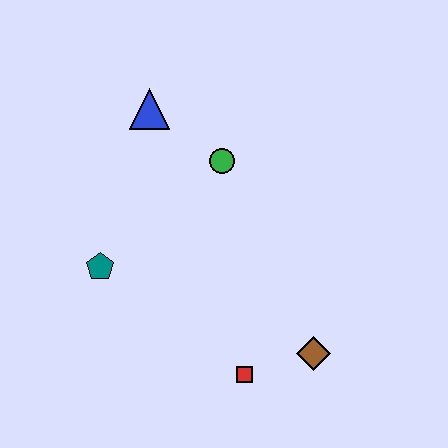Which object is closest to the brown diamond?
The red square is closest to the brown diamond.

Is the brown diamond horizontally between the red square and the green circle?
No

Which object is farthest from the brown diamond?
The blue triangle is farthest from the brown diamond.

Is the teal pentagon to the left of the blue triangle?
Yes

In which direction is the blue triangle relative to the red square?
The blue triangle is above the red square.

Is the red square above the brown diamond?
No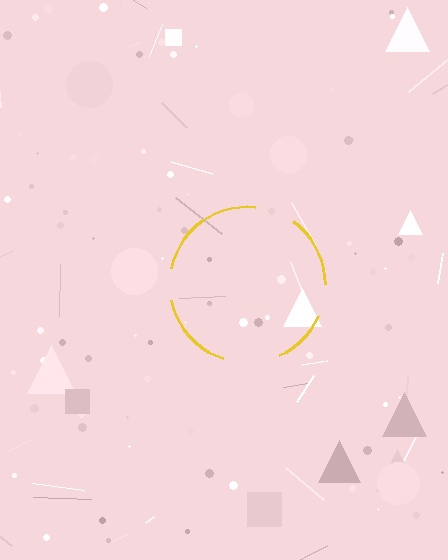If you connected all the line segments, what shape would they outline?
They would outline a circle.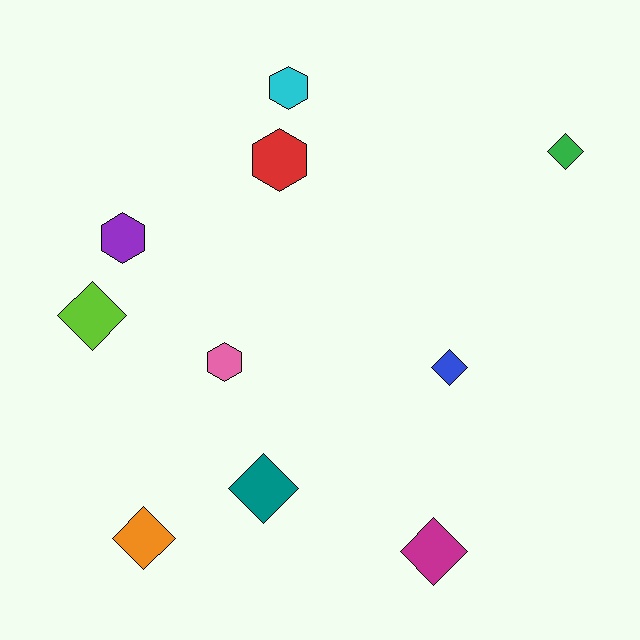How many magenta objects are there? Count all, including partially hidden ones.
There is 1 magenta object.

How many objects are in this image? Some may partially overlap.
There are 10 objects.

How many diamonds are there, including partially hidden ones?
There are 6 diamonds.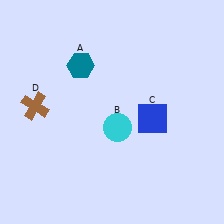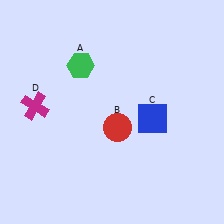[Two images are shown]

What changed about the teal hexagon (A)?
In Image 1, A is teal. In Image 2, it changed to green.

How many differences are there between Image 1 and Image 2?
There are 3 differences between the two images.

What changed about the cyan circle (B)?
In Image 1, B is cyan. In Image 2, it changed to red.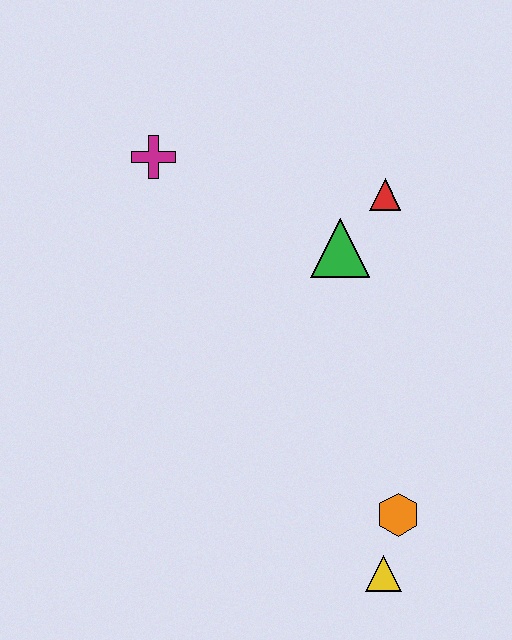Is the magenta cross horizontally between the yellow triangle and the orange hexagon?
No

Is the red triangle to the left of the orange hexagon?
Yes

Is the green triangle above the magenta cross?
No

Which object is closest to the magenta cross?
The green triangle is closest to the magenta cross.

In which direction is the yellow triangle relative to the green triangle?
The yellow triangle is below the green triangle.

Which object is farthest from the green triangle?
The yellow triangle is farthest from the green triangle.